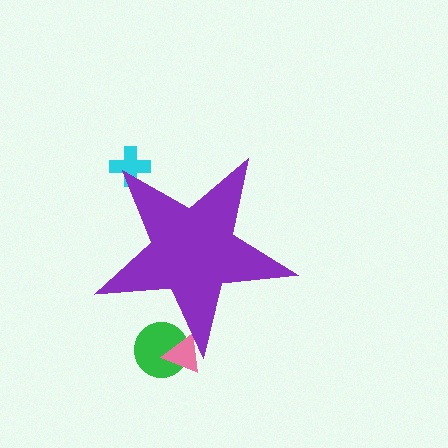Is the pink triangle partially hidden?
Yes, the pink triangle is partially hidden behind the purple star.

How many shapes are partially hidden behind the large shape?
3 shapes are partially hidden.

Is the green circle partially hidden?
Yes, the green circle is partially hidden behind the purple star.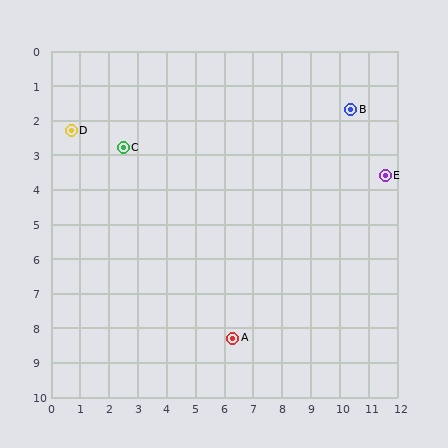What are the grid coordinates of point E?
Point E is at approximately (11.6, 3.6).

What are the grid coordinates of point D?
Point D is at approximately (0.7, 2.3).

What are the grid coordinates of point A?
Point A is at approximately (6.3, 8.3).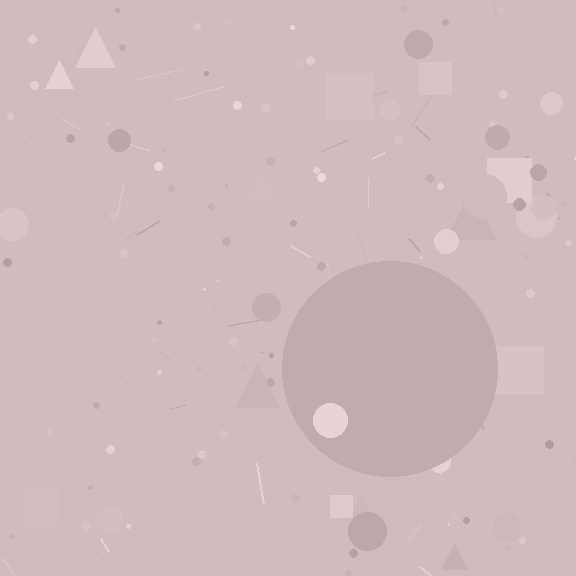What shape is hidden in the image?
A circle is hidden in the image.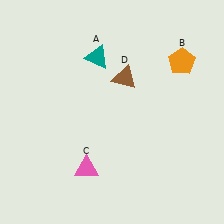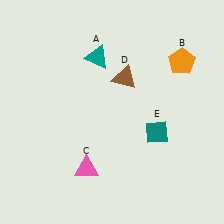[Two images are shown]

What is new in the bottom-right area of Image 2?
A teal diamond (E) was added in the bottom-right area of Image 2.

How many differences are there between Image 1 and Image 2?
There is 1 difference between the two images.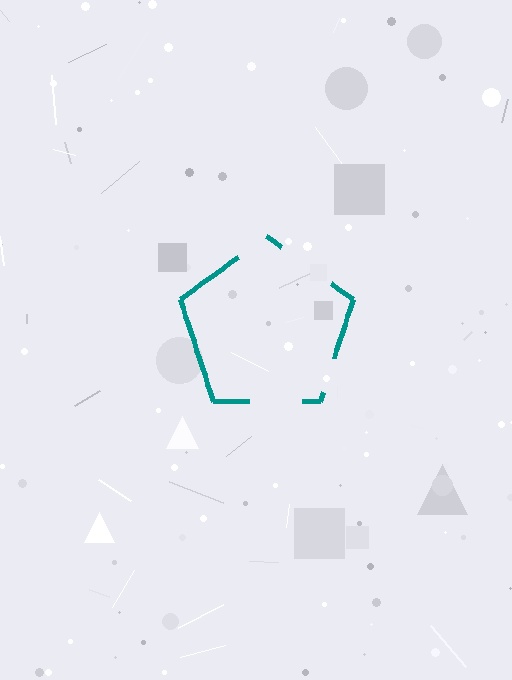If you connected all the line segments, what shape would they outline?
They would outline a pentagon.